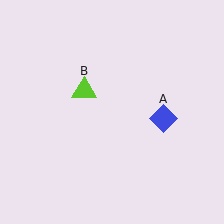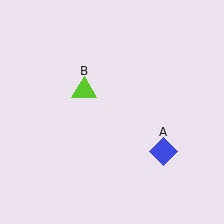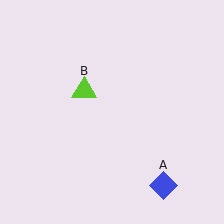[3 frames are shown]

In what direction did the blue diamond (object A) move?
The blue diamond (object A) moved down.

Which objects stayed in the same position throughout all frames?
Lime triangle (object B) remained stationary.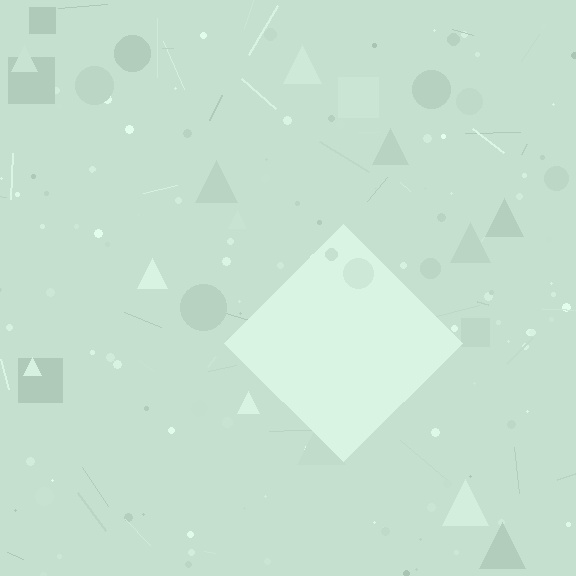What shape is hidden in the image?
A diamond is hidden in the image.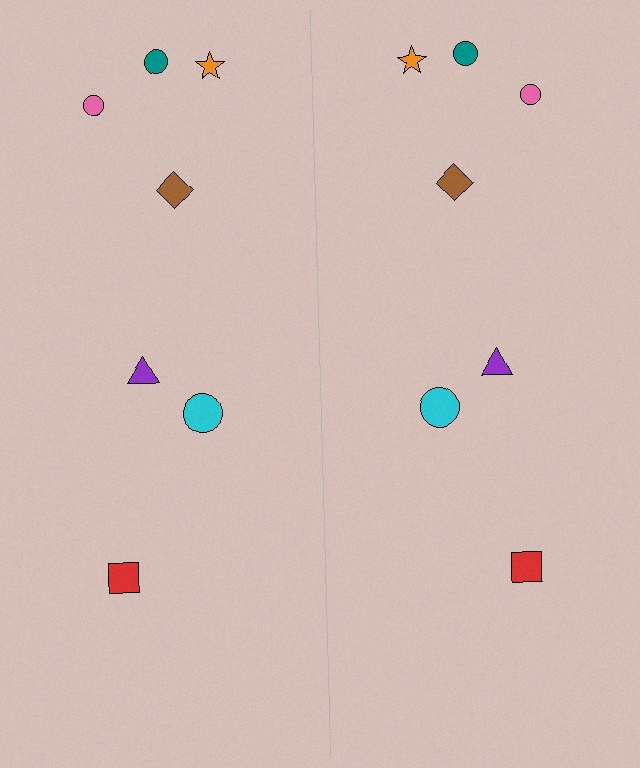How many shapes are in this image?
There are 14 shapes in this image.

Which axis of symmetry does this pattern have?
The pattern has a vertical axis of symmetry running through the center of the image.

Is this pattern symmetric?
Yes, this pattern has bilateral (reflection) symmetry.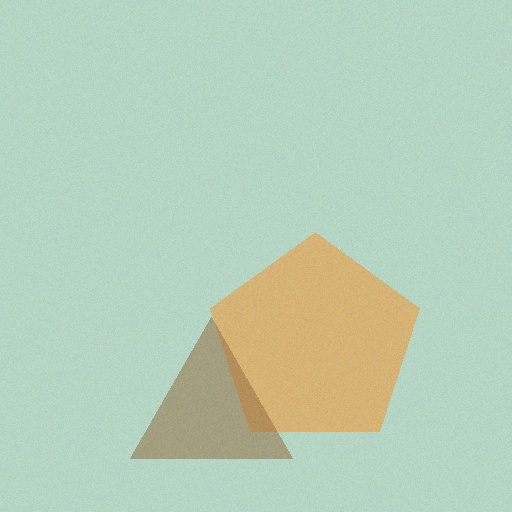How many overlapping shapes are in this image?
There are 2 overlapping shapes in the image.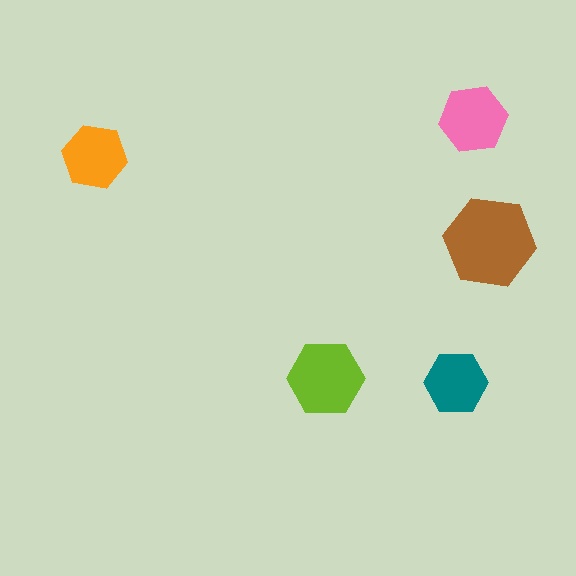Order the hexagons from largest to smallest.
the brown one, the lime one, the pink one, the orange one, the teal one.